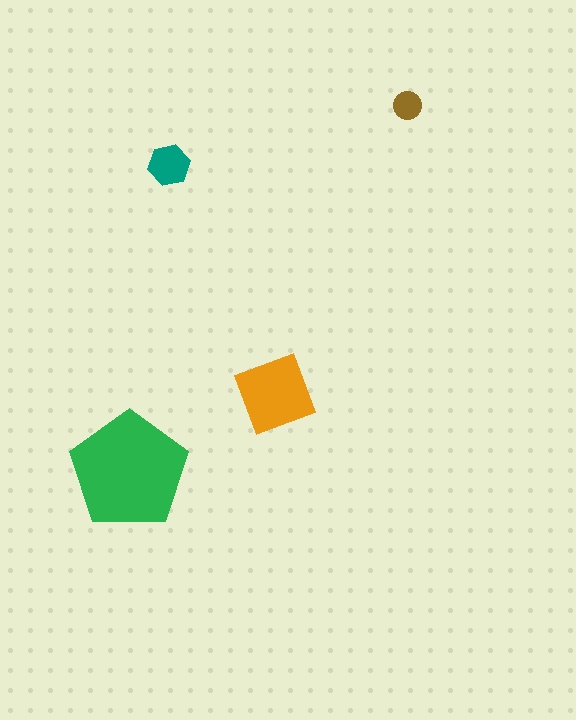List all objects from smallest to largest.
The brown circle, the teal hexagon, the orange square, the green pentagon.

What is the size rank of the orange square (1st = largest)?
2nd.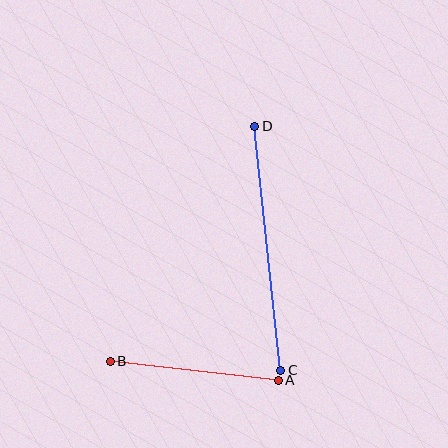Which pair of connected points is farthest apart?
Points C and D are farthest apart.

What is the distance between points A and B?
The distance is approximately 169 pixels.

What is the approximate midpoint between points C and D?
The midpoint is at approximately (268, 248) pixels.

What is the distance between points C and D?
The distance is approximately 246 pixels.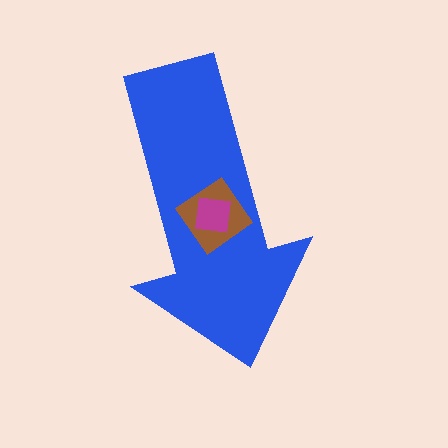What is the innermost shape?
The magenta square.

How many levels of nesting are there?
3.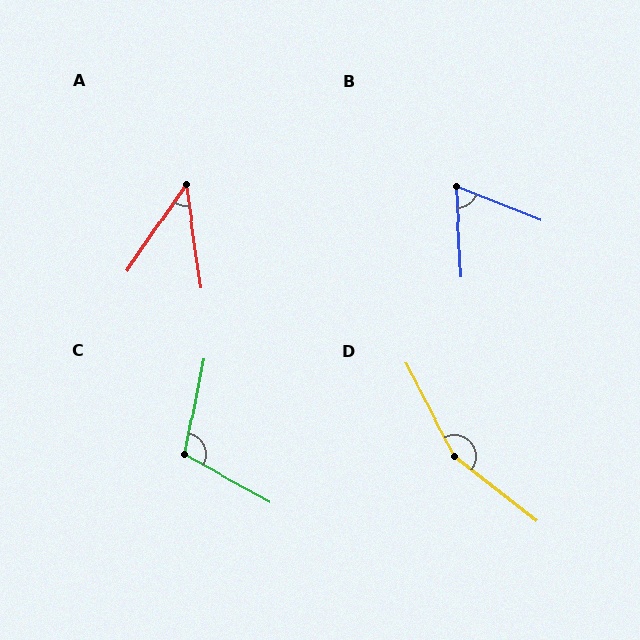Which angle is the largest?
D, at approximately 156 degrees.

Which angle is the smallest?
A, at approximately 43 degrees.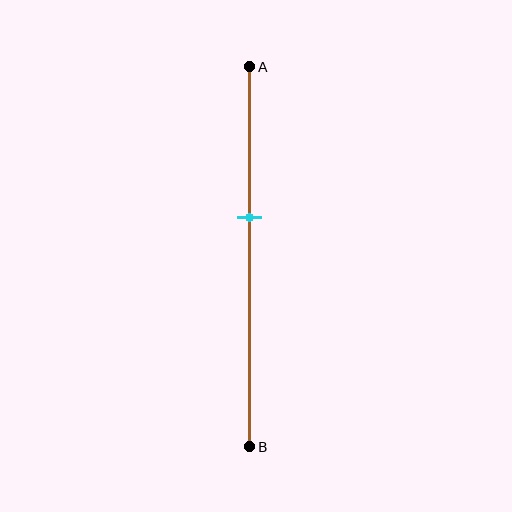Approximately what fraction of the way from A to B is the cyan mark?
The cyan mark is approximately 40% of the way from A to B.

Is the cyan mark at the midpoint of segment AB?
No, the mark is at about 40% from A, not at the 50% midpoint.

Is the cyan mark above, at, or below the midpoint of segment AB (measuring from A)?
The cyan mark is above the midpoint of segment AB.